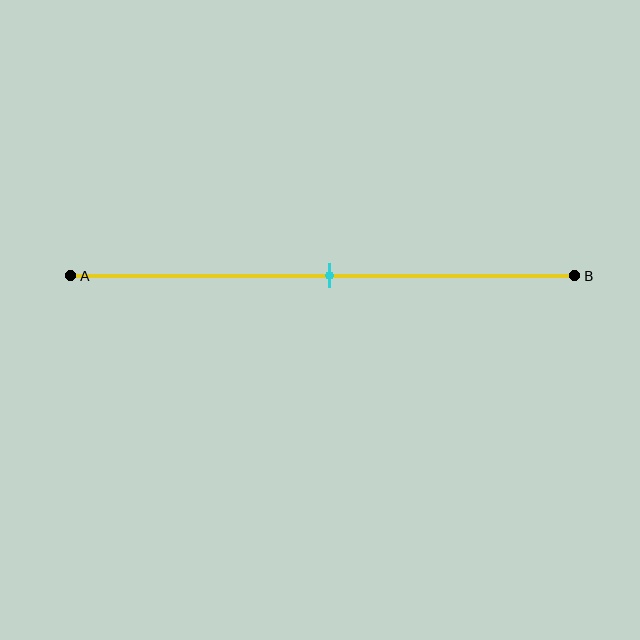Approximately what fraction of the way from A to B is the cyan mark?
The cyan mark is approximately 50% of the way from A to B.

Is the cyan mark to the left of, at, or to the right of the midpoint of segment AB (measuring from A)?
The cyan mark is approximately at the midpoint of segment AB.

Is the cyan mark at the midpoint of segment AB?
Yes, the mark is approximately at the midpoint.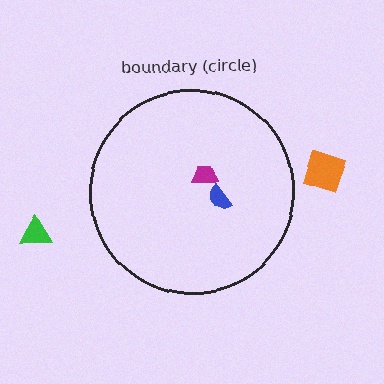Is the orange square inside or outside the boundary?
Outside.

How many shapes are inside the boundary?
2 inside, 2 outside.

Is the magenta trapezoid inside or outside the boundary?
Inside.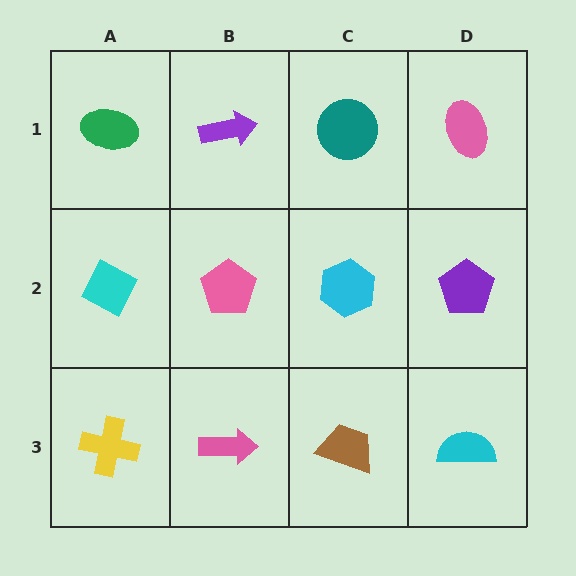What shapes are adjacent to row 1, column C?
A cyan hexagon (row 2, column C), a purple arrow (row 1, column B), a pink ellipse (row 1, column D).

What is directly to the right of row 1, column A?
A purple arrow.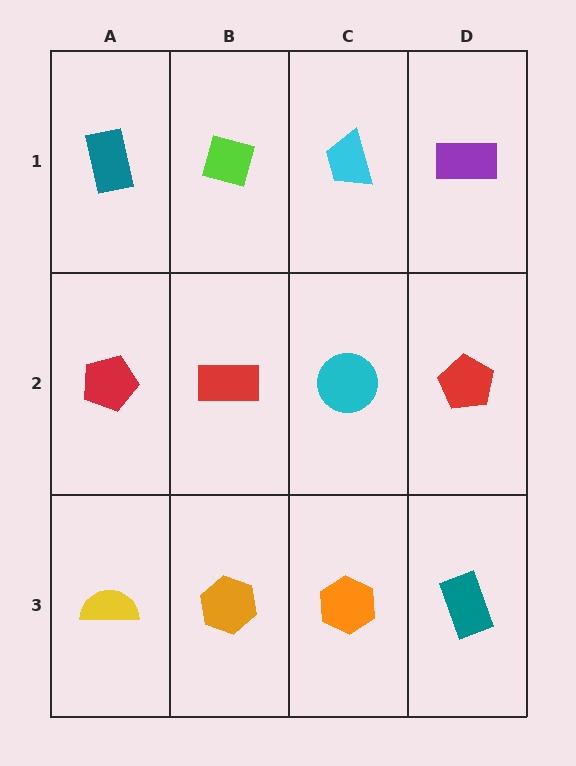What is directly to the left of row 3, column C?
An orange hexagon.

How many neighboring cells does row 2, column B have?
4.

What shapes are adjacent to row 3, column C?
A cyan circle (row 2, column C), an orange hexagon (row 3, column B), a teal rectangle (row 3, column D).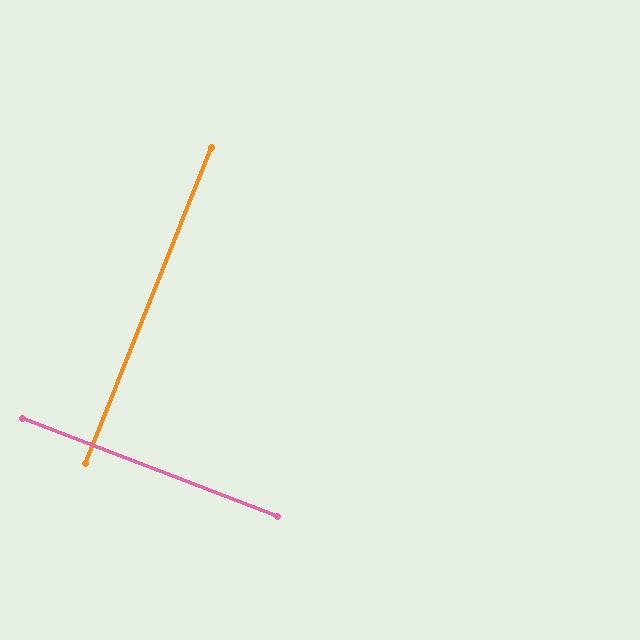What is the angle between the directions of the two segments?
Approximately 89 degrees.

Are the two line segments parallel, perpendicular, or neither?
Perpendicular — they meet at approximately 89°.